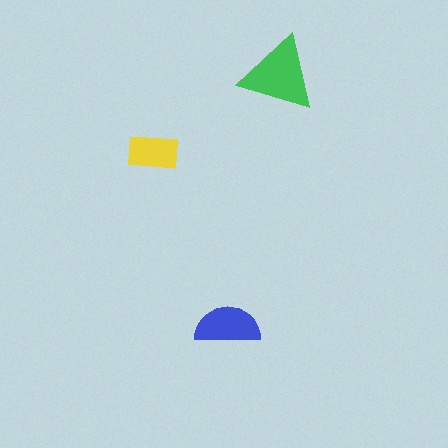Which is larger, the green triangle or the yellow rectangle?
The green triangle.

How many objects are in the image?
There are 3 objects in the image.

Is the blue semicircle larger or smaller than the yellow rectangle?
Larger.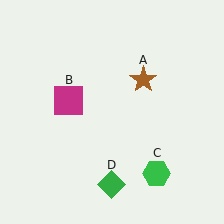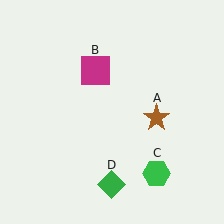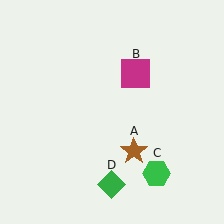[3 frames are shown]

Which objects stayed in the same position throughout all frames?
Green hexagon (object C) and green diamond (object D) remained stationary.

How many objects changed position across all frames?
2 objects changed position: brown star (object A), magenta square (object B).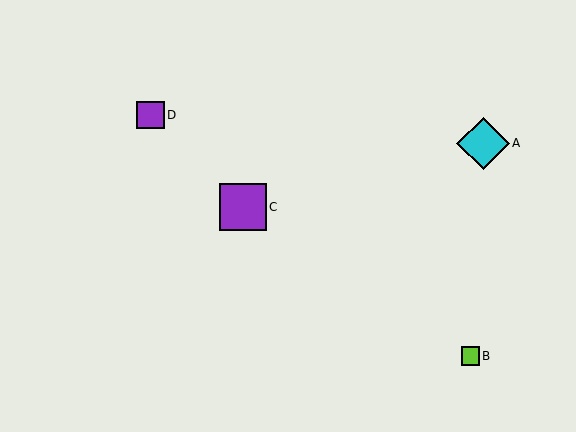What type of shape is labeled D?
Shape D is a purple square.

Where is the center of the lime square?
The center of the lime square is at (470, 356).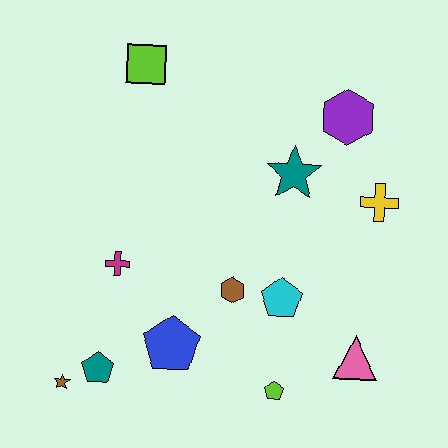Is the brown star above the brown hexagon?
No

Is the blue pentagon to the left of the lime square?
No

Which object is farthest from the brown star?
The purple hexagon is farthest from the brown star.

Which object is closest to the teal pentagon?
The brown star is closest to the teal pentagon.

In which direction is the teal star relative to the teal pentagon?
The teal star is above the teal pentagon.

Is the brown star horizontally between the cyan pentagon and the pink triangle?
No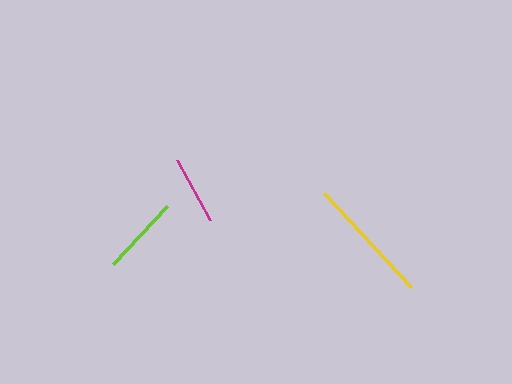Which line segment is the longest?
The yellow line is the longest at approximately 129 pixels.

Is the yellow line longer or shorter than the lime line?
The yellow line is longer than the lime line.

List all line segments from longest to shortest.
From longest to shortest: yellow, lime, magenta.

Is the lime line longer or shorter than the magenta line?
The lime line is longer than the magenta line.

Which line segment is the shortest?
The magenta line is the shortest at approximately 68 pixels.